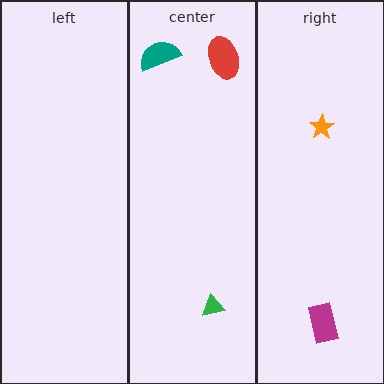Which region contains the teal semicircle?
The center region.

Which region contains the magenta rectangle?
The right region.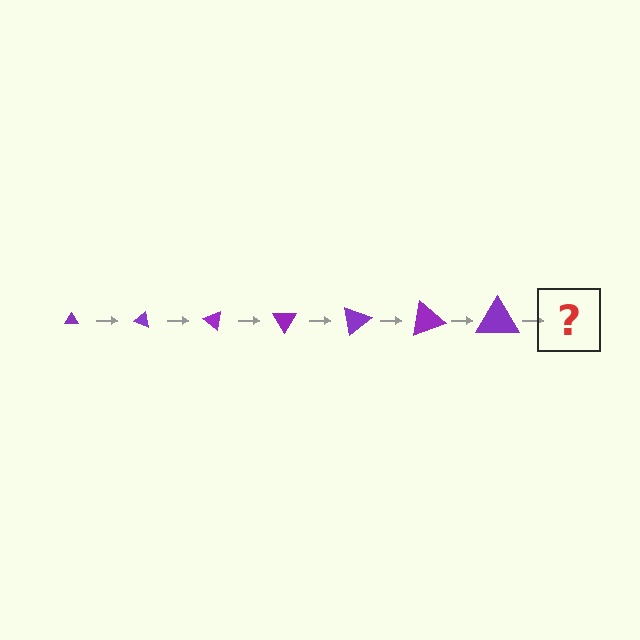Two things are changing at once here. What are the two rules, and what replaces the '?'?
The two rules are that the triangle grows larger each step and it rotates 20 degrees each step. The '?' should be a triangle, larger than the previous one and rotated 140 degrees from the start.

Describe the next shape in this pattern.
It should be a triangle, larger than the previous one and rotated 140 degrees from the start.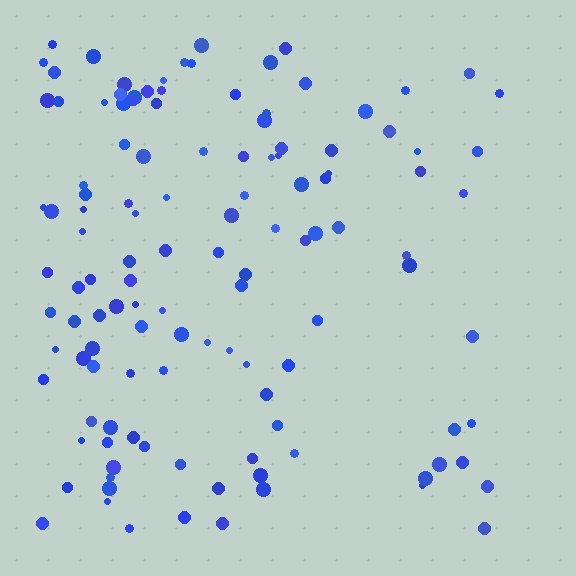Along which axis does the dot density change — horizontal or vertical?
Horizontal.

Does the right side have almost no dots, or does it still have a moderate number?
Still a moderate number, just noticeably fewer than the left.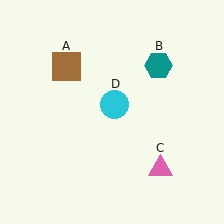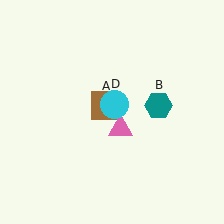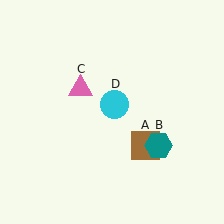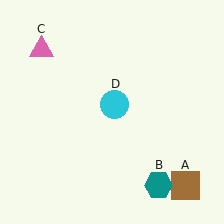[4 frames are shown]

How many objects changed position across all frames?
3 objects changed position: brown square (object A), teal hexagon (object B), pink triangle (object C).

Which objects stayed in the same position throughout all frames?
Cyan circle (object D) remained stationary.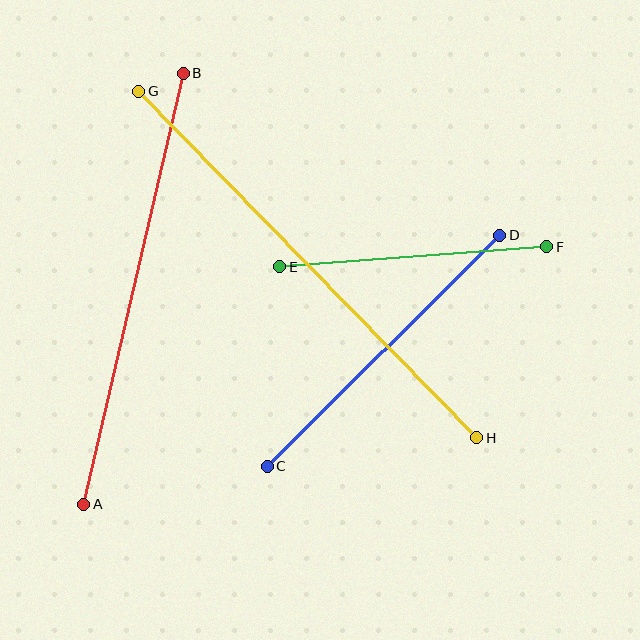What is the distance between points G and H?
The distance is approximately 484 pixels.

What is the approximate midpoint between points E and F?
The midpoint is at approximately (413, 257) pixels.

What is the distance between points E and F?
The distance is approximately 268 pixels.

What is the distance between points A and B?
The distance is approximately 442 pixels.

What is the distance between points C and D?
The distance is approximately 328 pixels.